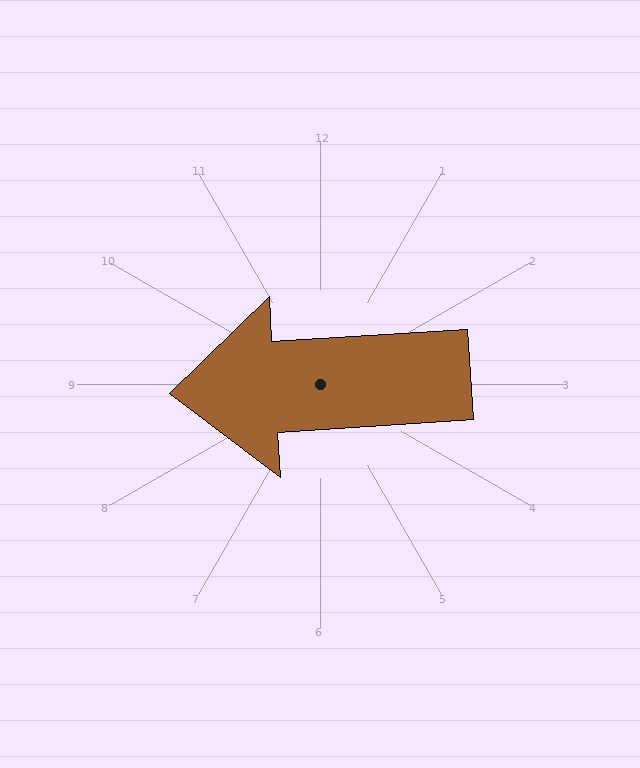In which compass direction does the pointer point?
West.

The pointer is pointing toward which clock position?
Roughly 9 o'clock.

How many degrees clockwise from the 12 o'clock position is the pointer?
Approximately 266 degrees.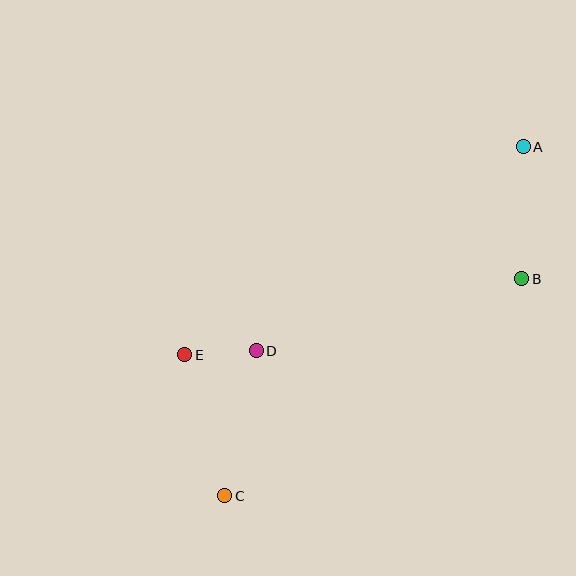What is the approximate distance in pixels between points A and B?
The distance between A and B is approximately 132 pixels.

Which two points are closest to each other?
Points D and E are closest to each other.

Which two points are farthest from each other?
Points A and C are farthest from each other.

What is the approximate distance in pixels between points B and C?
The distance between B and C is approximately 368 pixels.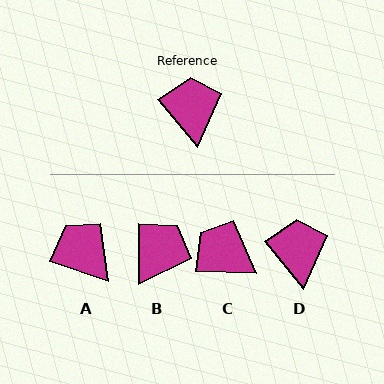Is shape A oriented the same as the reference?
No, it is off by about 31 degrees.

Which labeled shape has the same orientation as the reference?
D.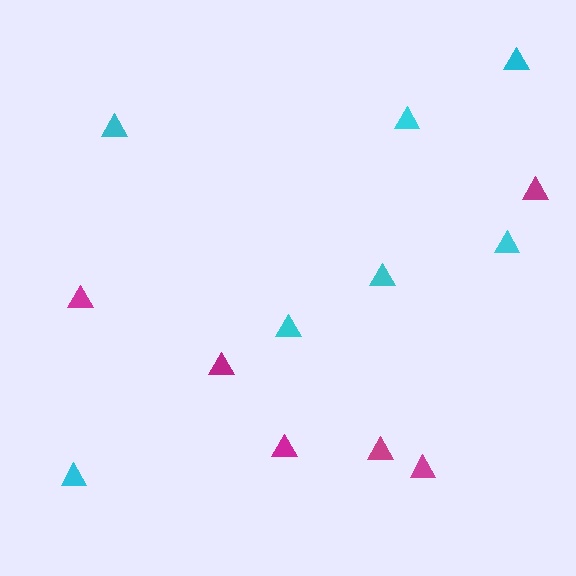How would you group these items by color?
There are 2 groups: one group of magenta triangles (6) and one group of cyan triangles (7).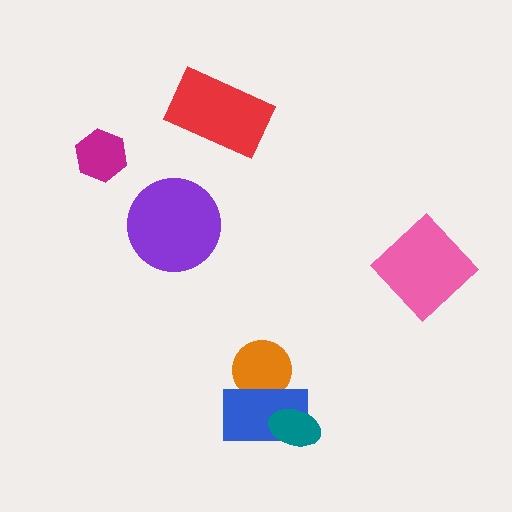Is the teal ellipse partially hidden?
No, no other shape covers it.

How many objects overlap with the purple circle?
0 objects overlap with the purple circle.